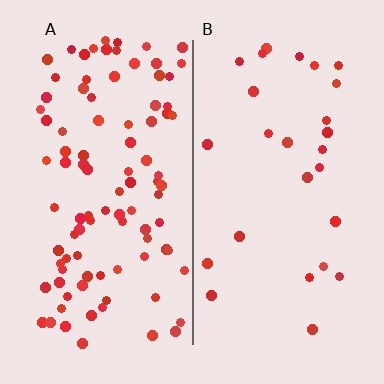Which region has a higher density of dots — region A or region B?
A (the left).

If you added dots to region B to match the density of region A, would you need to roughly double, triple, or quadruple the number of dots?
Approximately quadruple.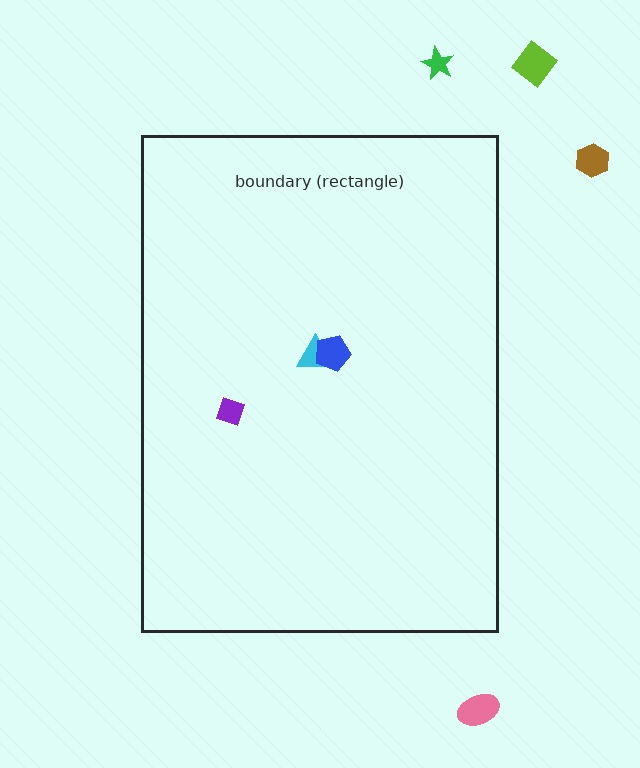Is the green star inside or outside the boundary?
Outside.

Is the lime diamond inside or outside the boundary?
Outside.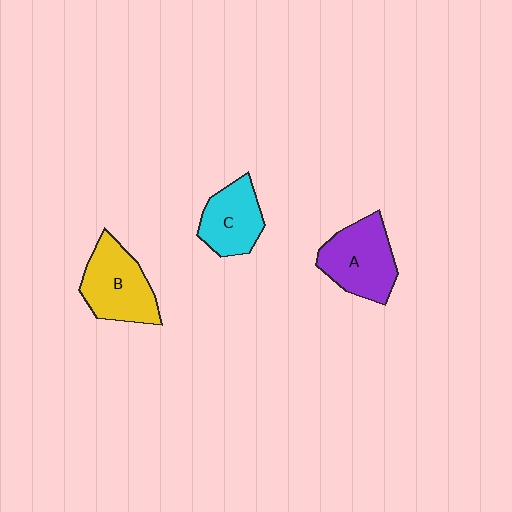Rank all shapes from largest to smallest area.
From largest to smallest: A (purple), B (yellow), C (cyan).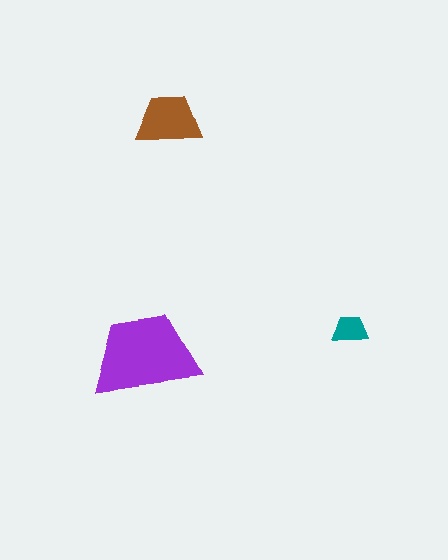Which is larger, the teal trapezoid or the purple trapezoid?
The purple one.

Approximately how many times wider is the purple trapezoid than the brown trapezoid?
About 1.5 times wider.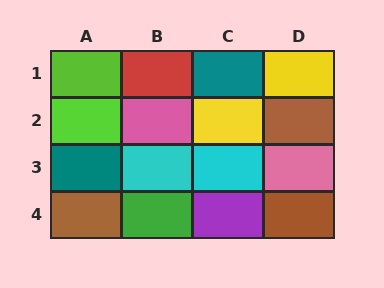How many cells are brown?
3 cells are brown.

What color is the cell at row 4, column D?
Brown.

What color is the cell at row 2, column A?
Lime.